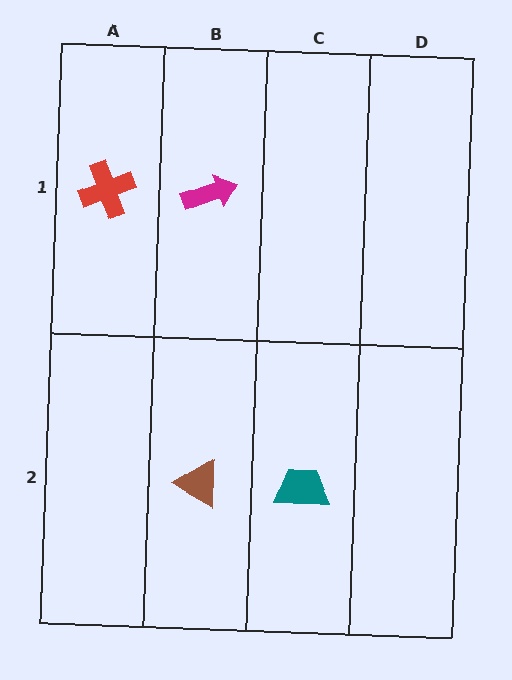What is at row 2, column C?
A teal trapezoid.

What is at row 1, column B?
A magenta arrow.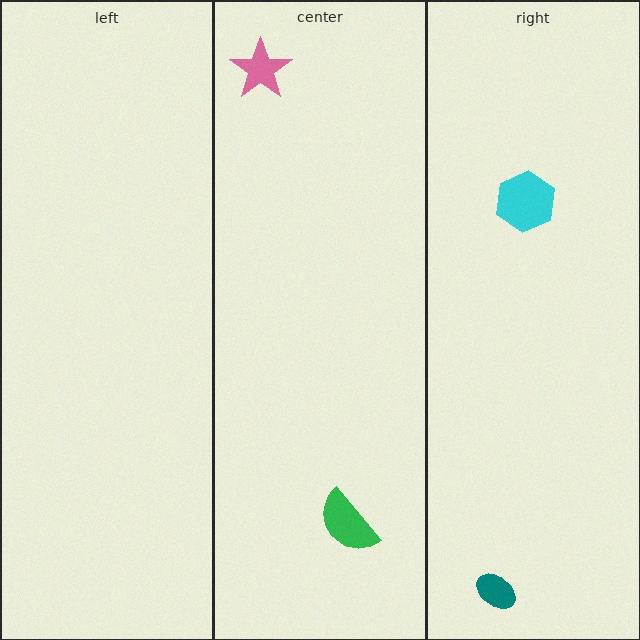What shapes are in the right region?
The teal ellipse, the cyan hexagon.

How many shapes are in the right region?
2.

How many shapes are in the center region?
2.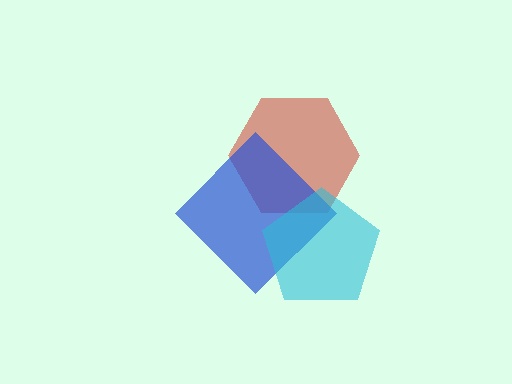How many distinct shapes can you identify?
There are 3 distinct shapes: a red hexagon, a blue diamond, a cyan pentagon.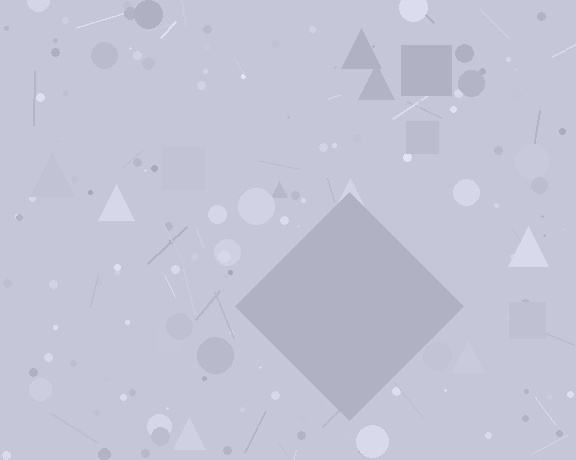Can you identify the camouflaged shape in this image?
The camouflaged shape is a diamond.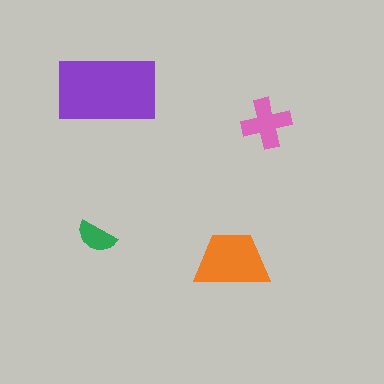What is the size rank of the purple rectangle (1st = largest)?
1st.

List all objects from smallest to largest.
The green semicircle, the pink cross, the orange trapezoid, the purple rectangle.